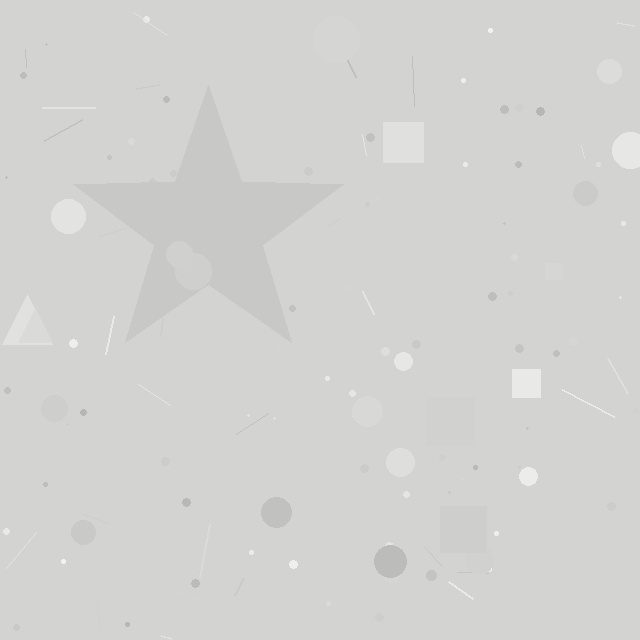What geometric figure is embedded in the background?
A star is embedded in the background.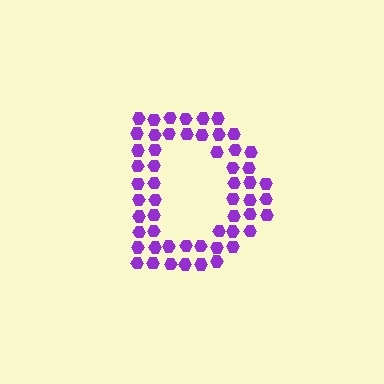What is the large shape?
The large shape is the letter D.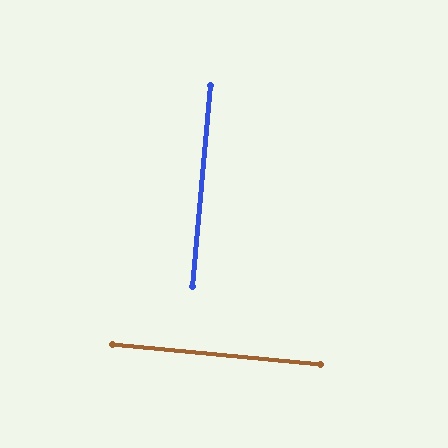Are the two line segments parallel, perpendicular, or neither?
Perpendicular — they meet at approximately 90°.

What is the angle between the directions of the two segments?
Approximately 90 degrees.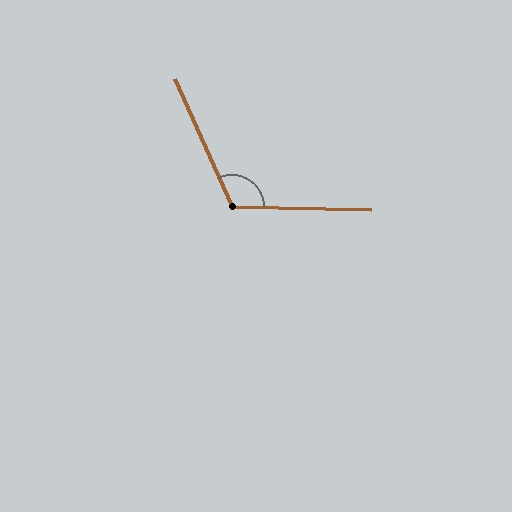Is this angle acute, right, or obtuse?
It is obtuse.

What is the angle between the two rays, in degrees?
Approximately 115 degrees.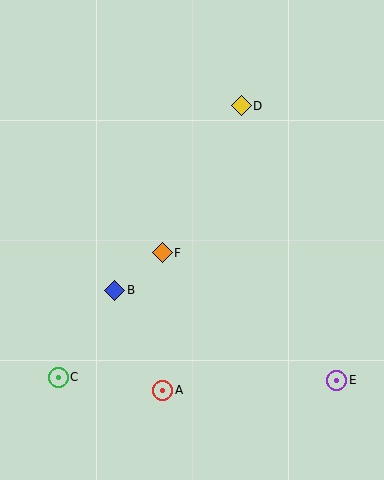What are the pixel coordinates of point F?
Point F is at (162, 253).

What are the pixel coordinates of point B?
Point B is at (115, 290).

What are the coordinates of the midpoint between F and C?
The midpoint between F and C is at (110, 315).